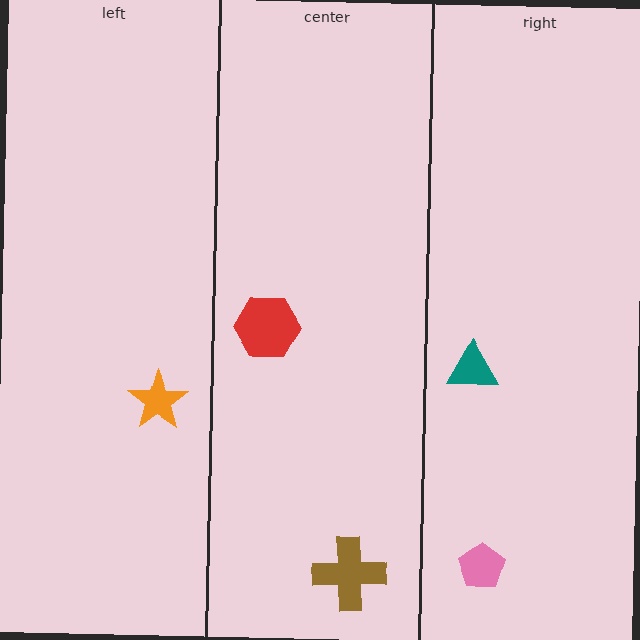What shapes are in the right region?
The teal triangle, the pink pentagon.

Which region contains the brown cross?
The center region.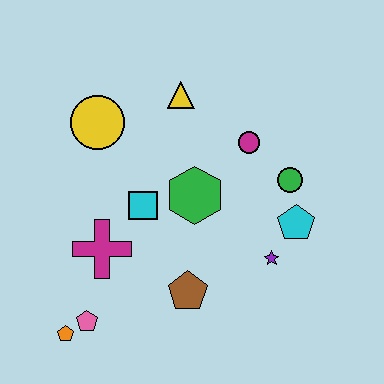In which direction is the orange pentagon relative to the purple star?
The orange pentagon is to the left of the purple star.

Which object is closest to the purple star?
The cyan pentagon is closest to the purple star.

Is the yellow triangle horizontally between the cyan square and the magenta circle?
Yes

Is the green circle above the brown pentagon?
Yes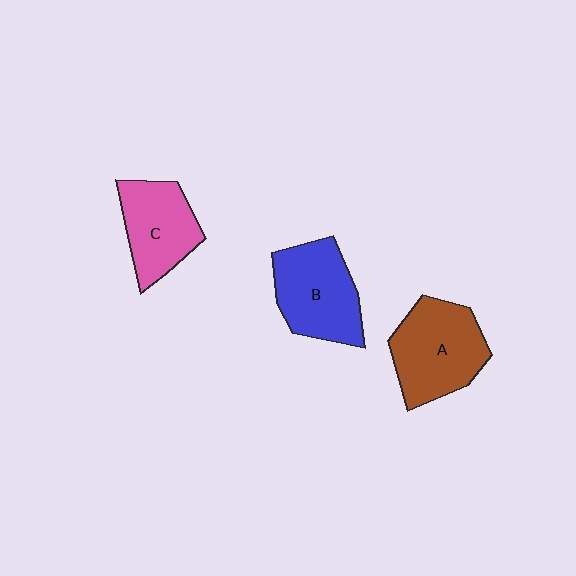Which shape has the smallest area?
Shape C (pink).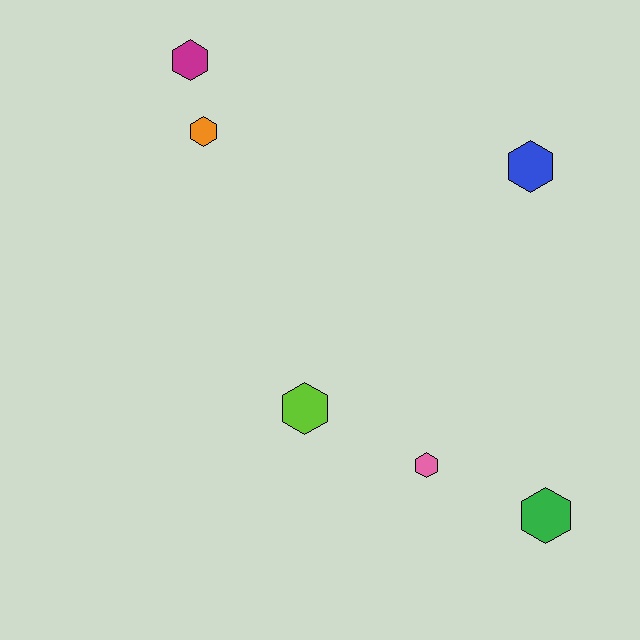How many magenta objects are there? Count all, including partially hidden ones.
There is 1 magenta object.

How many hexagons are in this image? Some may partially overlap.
There are 6 hexagons.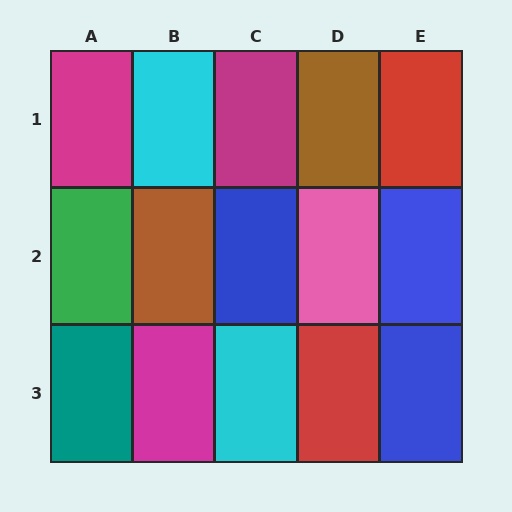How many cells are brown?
2 cells are brown.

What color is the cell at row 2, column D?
Pink.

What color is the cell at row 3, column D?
Red.